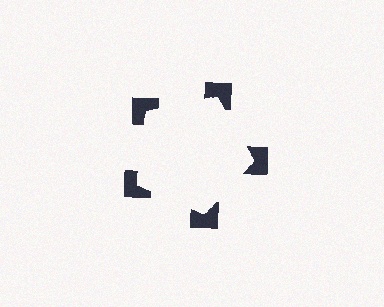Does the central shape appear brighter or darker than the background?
It typically appears slightly brighter than the background, even though no actual brightness change is drawn.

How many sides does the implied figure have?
5 sides.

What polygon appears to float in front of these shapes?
An illusory pentagon — its edges are inferred from the aligned wedge cuts in the notched squares, not physically drawn.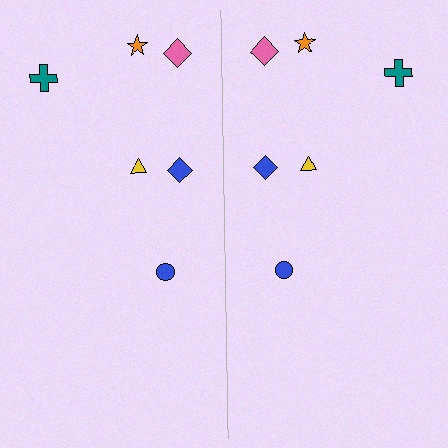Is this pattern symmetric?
Yes, this pattern has bilateral (reflection) symmetry.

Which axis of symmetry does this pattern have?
The pattern has a vertical axis of symmetry running through the center of the image.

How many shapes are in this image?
There are 12 shapes in this image.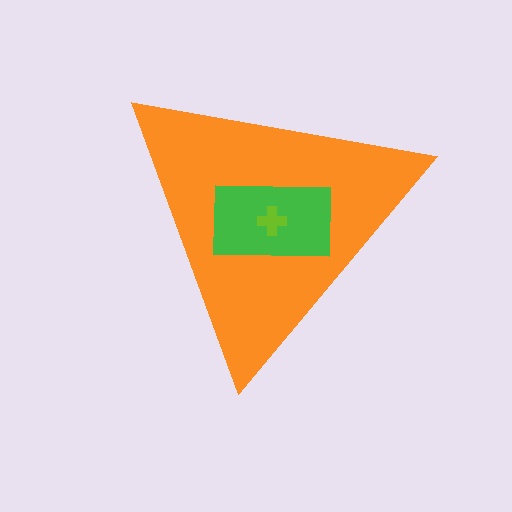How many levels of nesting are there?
3.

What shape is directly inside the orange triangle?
The green rectangle.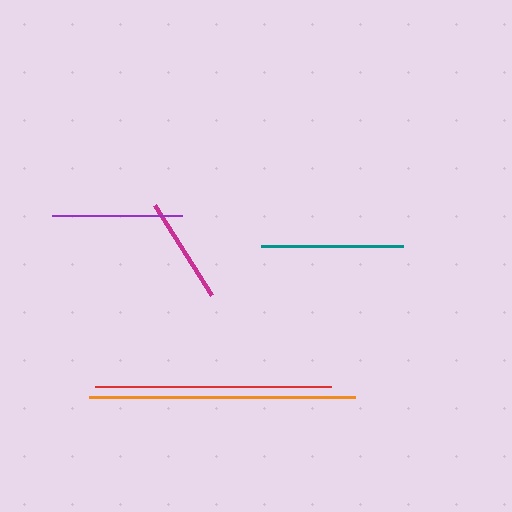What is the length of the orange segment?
The orange segment is approximately 266 pixels long.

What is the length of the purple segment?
The purple segment is approximately 130 pixels long.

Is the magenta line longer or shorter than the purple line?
The purple line is longer than the magenta line.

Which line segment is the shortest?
The magenta line is the shortest at approximately 107 pixels.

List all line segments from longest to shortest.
From longest to shortest: orange, red, teal, purple, magenta.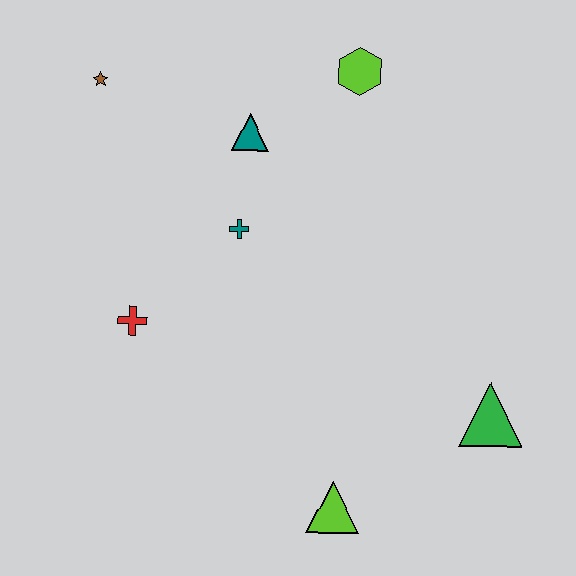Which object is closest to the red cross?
The teal cross is closest to the red cross.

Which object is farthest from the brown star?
The green triangle is farthest from the brown star.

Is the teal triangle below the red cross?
No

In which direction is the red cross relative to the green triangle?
The red cross is to the left of the green triangle.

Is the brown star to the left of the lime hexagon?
Yes